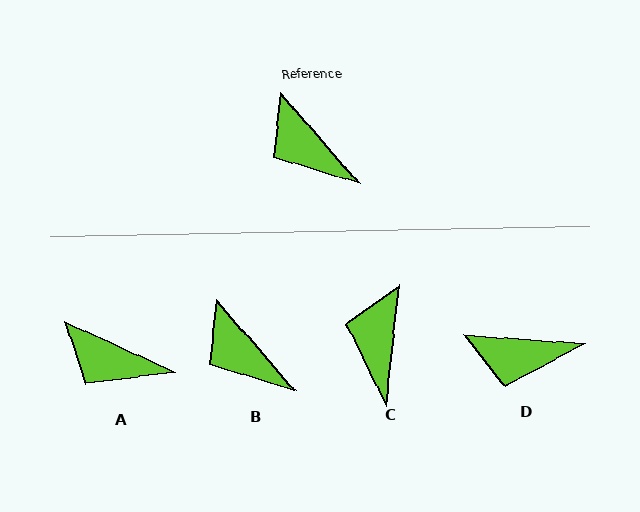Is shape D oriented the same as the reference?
No, it is off by about 45 degrees.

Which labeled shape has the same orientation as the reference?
B.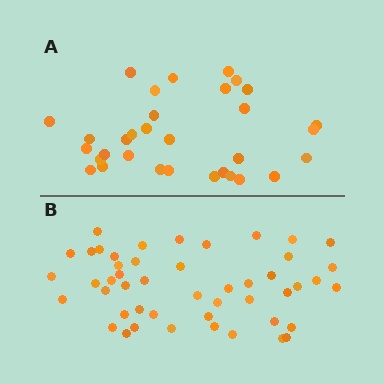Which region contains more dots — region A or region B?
Region B (the bottom region) has more dots.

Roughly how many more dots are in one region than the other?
Region B has approximately 15 more dots than region A.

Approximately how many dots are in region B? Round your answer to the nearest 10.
About 50 dots. (The exact count is 48, which rounds to 50.)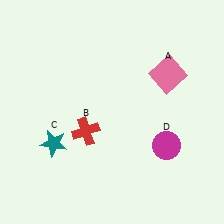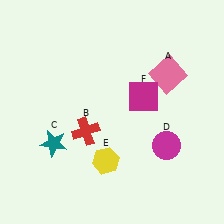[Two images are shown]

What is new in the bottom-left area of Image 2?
A yellow hexagon (E) was added in the bottom-left area of Image 2.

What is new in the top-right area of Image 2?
A magenta square (F) was added in the top-right area of Image 2.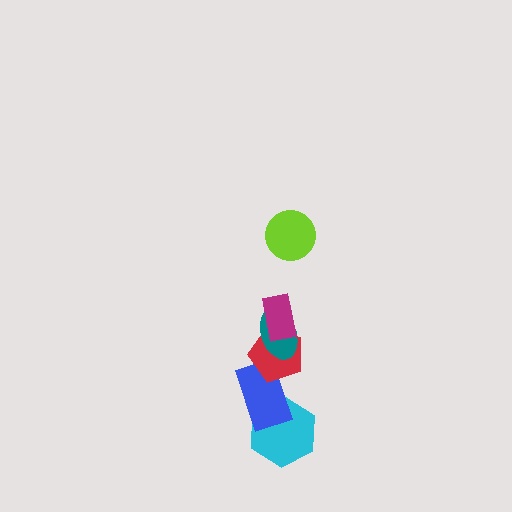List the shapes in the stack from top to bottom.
From top to bottom: the lime circle, the magenta rectangle, the teal ellipse, the red pentagon, the blue rectangle, the cyan hexagon.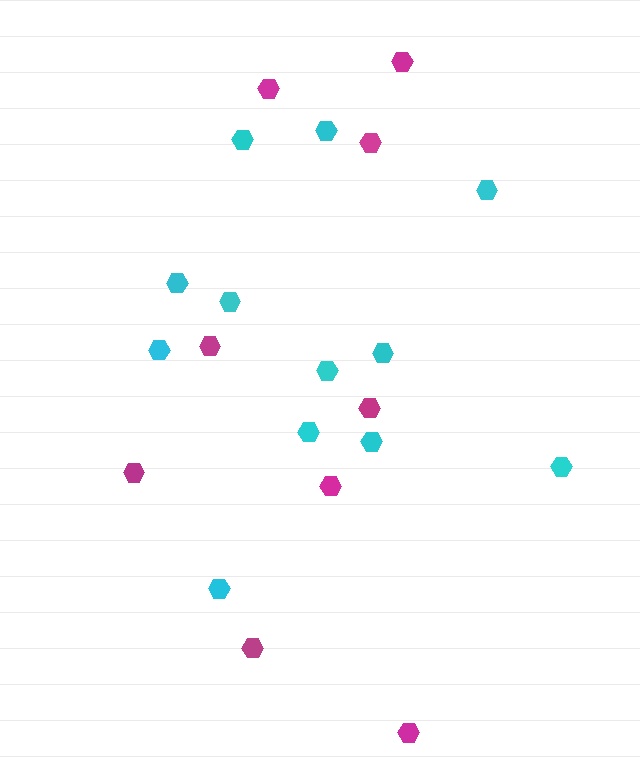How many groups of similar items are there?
There are 2 groups: one group of cyan hexagons (12) and one group of magenta hexagons (9).